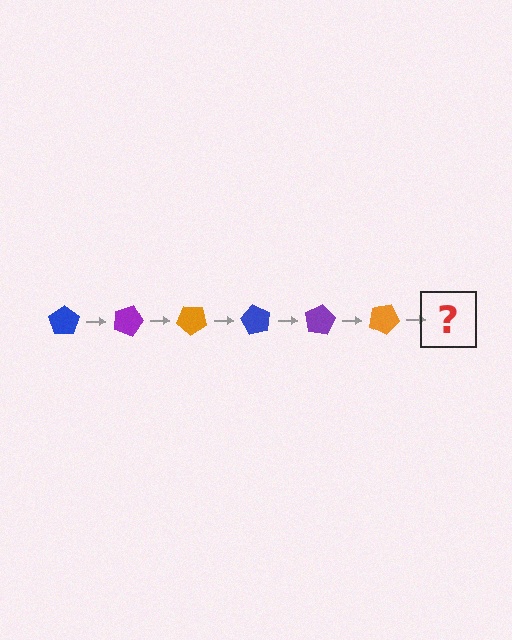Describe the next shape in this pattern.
It should be a blue pentagon, rotated 120 degrees from the start.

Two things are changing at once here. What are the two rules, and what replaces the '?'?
The two rules are that it rotates 20 degrees each step and the color cycles through blue, purple, and orange. The '?' should be a blue pentagon, rotated 120 degrees from the start.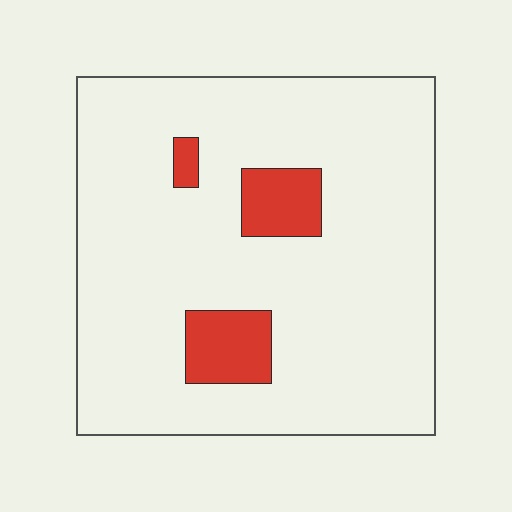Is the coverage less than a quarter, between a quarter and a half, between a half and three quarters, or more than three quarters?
Less than a quarter.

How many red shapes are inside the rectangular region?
3.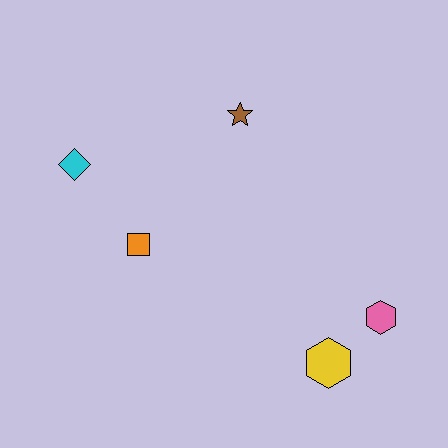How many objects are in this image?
There are 5 objects.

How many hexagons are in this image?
There are 2 hexagons.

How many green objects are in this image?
There are no green objects.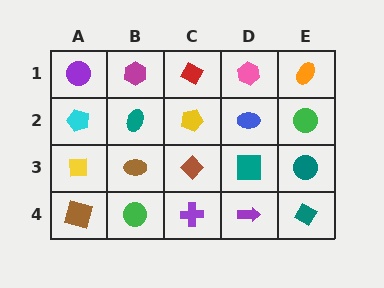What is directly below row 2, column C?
A brown diamond.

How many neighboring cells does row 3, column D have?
4.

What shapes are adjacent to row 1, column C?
A yellow pentagon (row 2, column C), a magenta hexagon (row 1, column B), a pink hexagon (row 1, column D).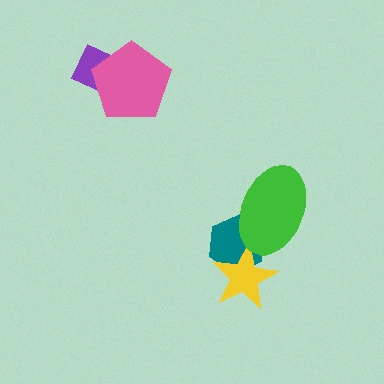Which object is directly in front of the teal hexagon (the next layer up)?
The yellow star is directly in front of the teal hexagon.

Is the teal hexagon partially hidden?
Yes, it is partially covered by another shape.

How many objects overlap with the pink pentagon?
1 object overlaps with the pink pentagon.